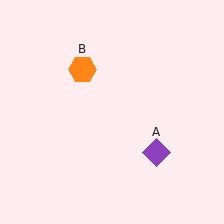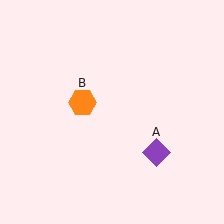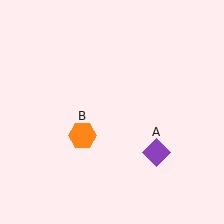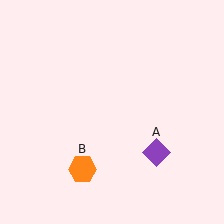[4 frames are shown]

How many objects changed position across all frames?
1 object changed position: orange hexagon (object B).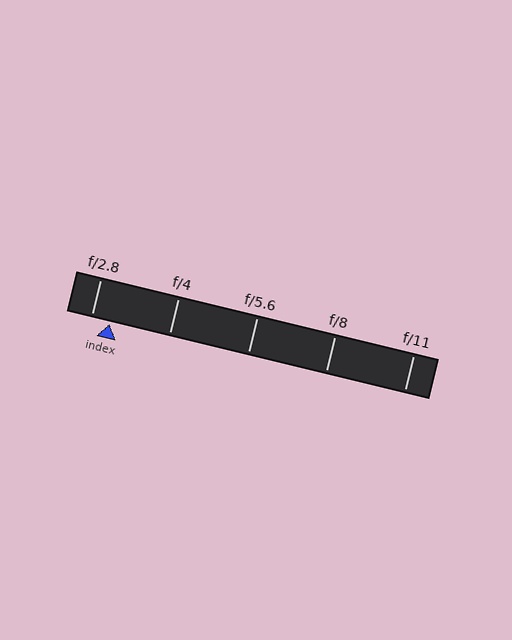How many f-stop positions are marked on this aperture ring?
There are 5 f-stop positions marked.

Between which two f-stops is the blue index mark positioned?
The index mark is between f/2.8 and f/4.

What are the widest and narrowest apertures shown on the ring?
The widest aperture shown is f/2.8 and the narrowest is f/11.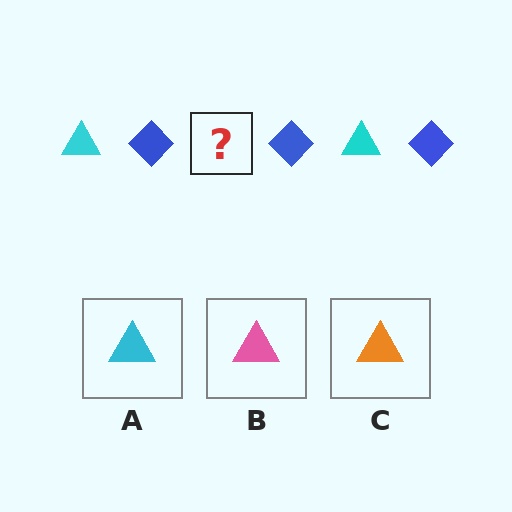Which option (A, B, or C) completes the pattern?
A.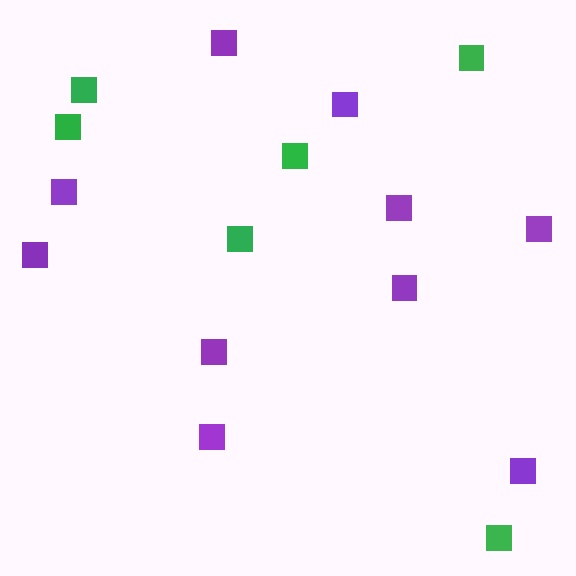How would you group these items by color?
There are 2 groups: one group of purple squares (10) and one group of green squares (6).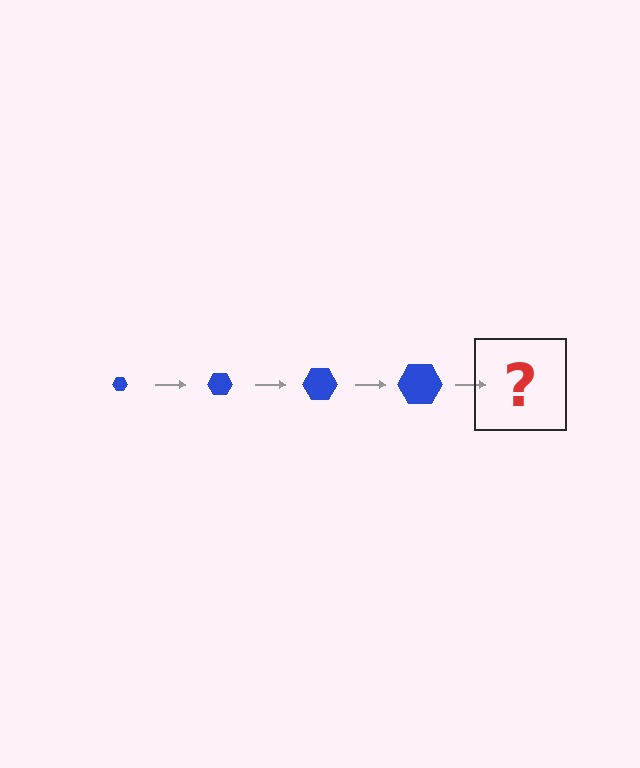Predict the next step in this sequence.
The next step is a blue hexagon, larger than the previous one.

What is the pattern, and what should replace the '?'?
The pattern is that the hexagon gets progressively larger each step. The '?' should be a blue hexagon, larger than the previous one.